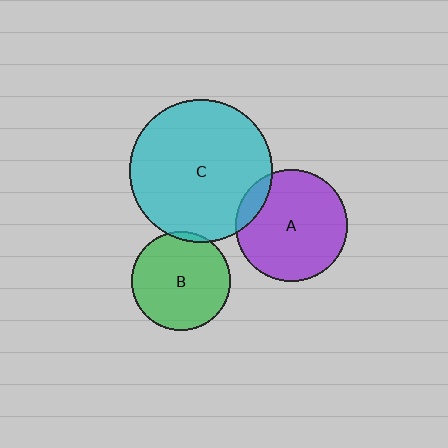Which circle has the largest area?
Circle C (cyan).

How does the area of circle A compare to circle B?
Approximately 1.3 times.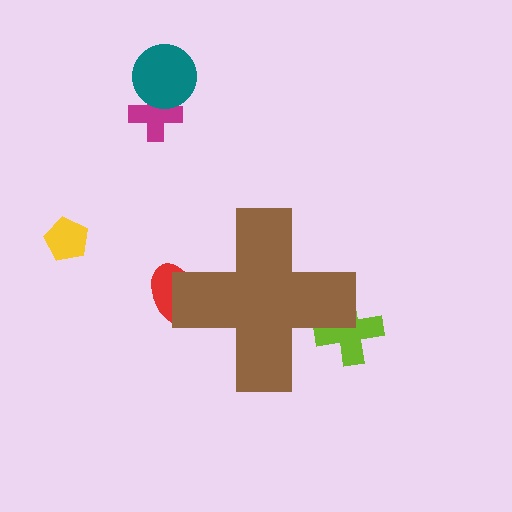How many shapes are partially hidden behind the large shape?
2 shapes are partially hidden.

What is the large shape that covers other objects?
A brown cross.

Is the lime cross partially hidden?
Yes, the lime cross is partially hidden behind the brown cross.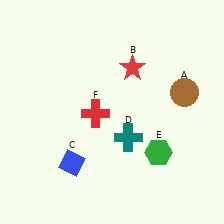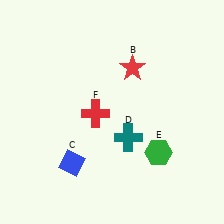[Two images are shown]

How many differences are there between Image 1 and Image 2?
There is 1 difference between the two images.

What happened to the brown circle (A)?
The brown circle (A) was removed in Image 2. It was in the top-right area of Image 1.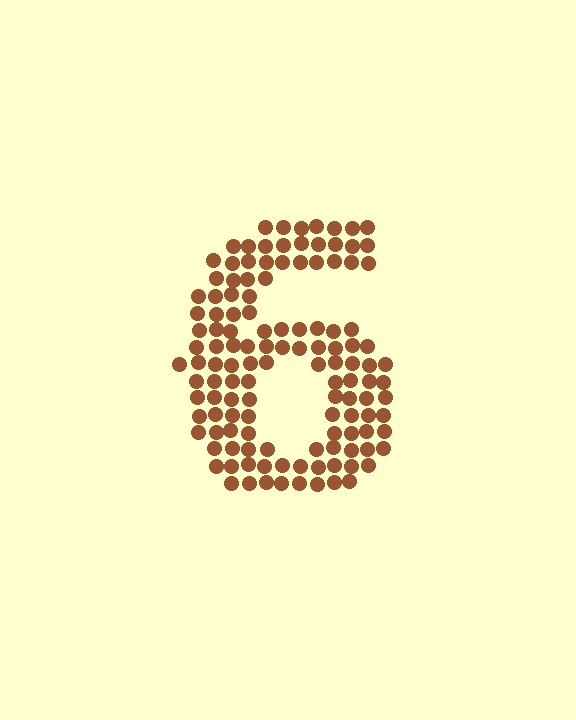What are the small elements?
The small elements are circles.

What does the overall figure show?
The overall figure shows the digit 6.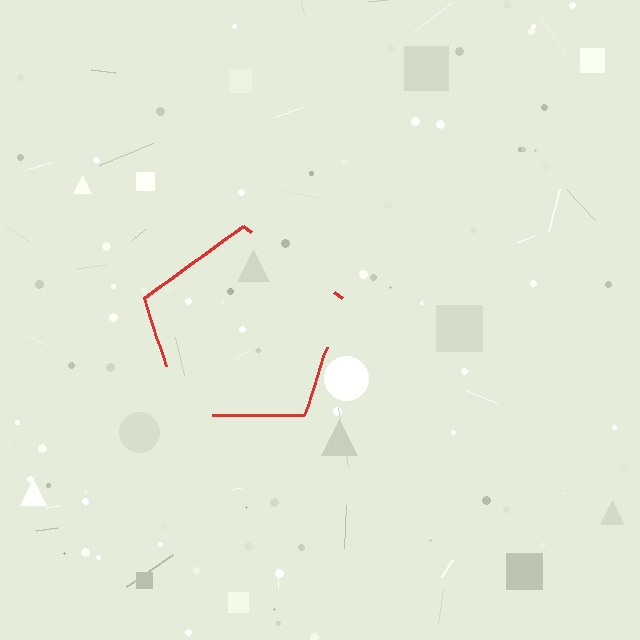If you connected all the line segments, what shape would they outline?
They would outline a pentagon.